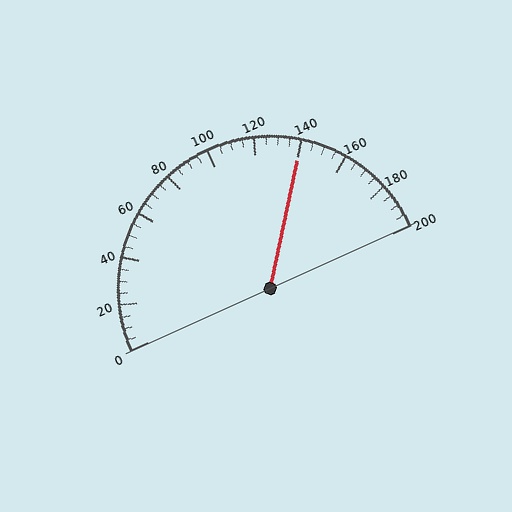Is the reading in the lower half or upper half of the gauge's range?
The reading is in the upper half of the range (0 to 200).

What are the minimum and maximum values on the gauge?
The gauge ranges from 0 to 200.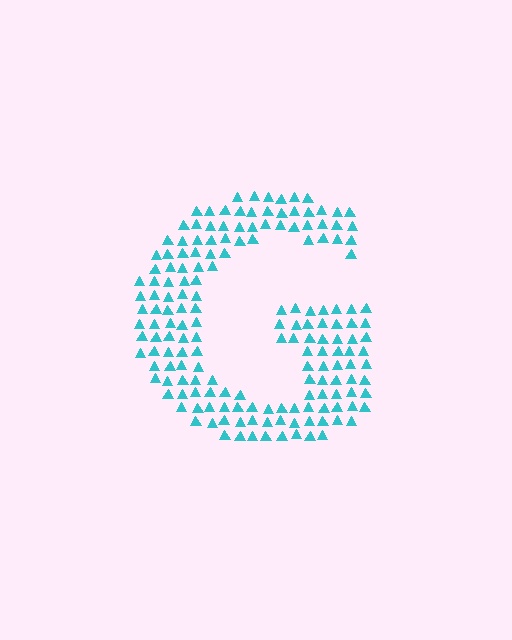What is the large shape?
The large shape is the letter G.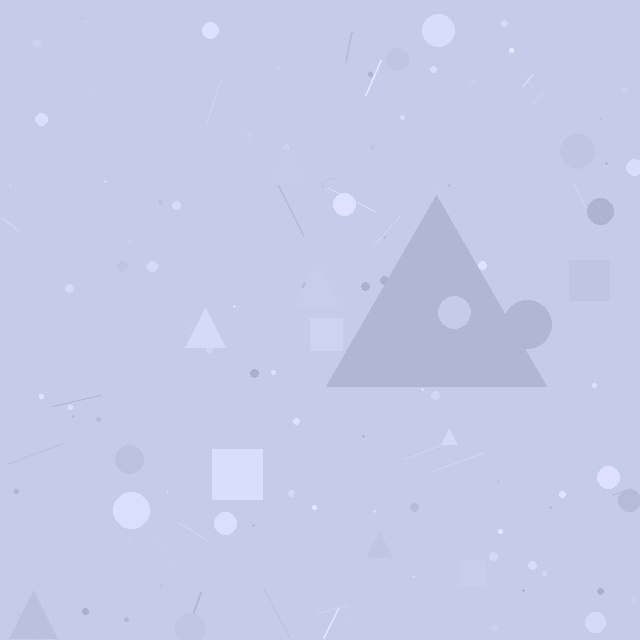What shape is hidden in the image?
A triangle is hidden in the image.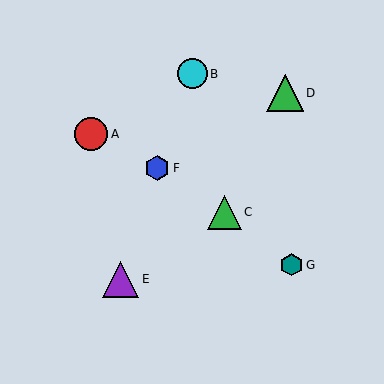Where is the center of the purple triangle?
The center of the purple triangle is at (121, 279).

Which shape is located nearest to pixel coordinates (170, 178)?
The blue hexagon (labeled F) at (157, 168) is nearest to that location.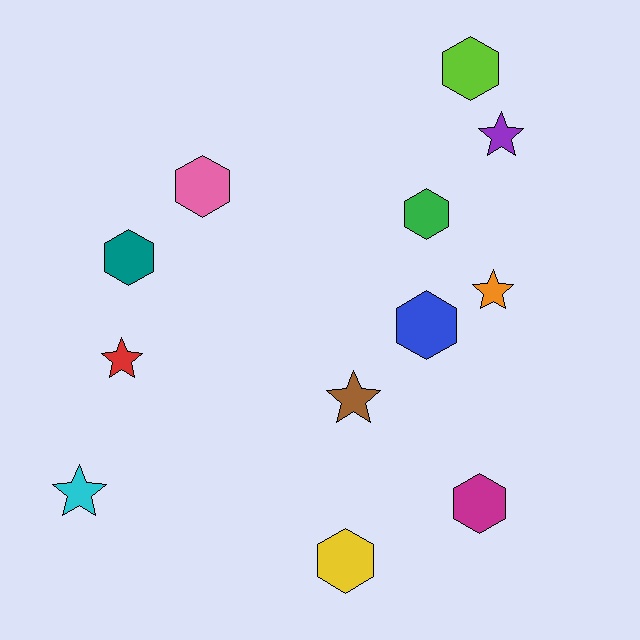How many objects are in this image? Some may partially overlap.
There are 12 objects.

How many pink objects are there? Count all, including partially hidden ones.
There is 1 pink object.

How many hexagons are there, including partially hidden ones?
There are 7 hexagons.